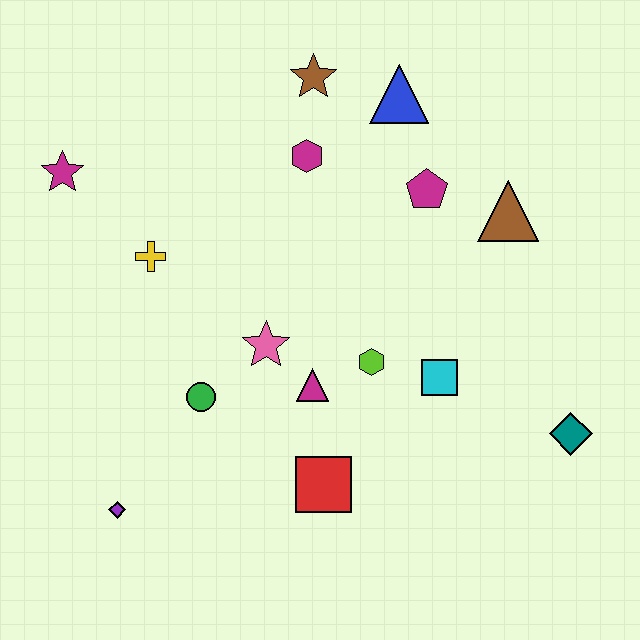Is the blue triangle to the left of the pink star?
No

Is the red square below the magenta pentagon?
Yes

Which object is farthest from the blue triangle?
The purple diamond is farthest from the blue triangle.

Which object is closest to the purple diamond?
The green circle is closest to the purple diamond.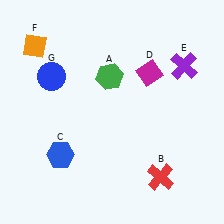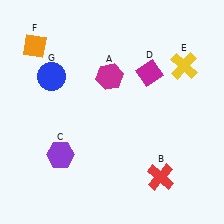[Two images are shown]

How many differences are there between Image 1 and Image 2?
There are 3 differences between the two images.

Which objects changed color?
A changed from green to magenta. C changed from blue to purple. E changed from purple to yellow.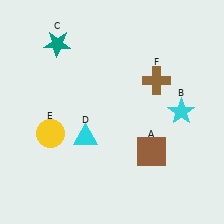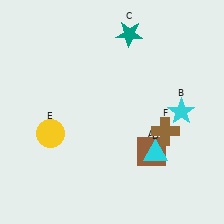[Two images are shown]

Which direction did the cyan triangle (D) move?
The cyan triangle (D) moved right.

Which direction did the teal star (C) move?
The teal star (C) moved right.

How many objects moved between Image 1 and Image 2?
3 objects moved between the two images.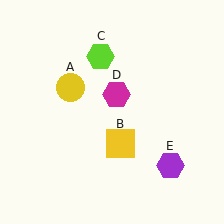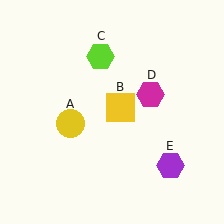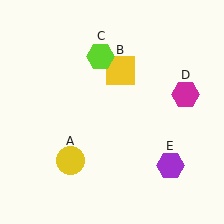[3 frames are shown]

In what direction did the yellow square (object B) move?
The yellow square (object B) moved up.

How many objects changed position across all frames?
3 objects changed position: yellow circle (object A), yellow square (object B), magenta hexagon (object D).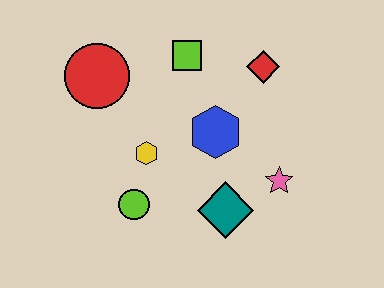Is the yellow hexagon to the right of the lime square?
No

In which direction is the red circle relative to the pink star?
The red circle is to the left of the pink star.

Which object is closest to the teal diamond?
The pink star is closest to the teal diamond.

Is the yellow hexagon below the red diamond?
Yes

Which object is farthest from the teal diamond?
The red circle is farthest from the teal diamond.